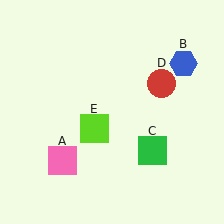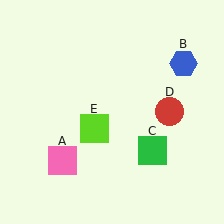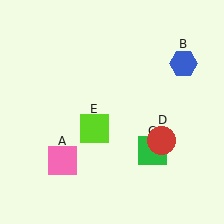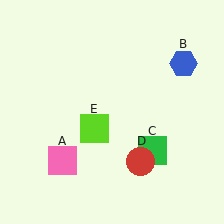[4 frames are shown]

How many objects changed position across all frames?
1 object changed position: red circle (object D).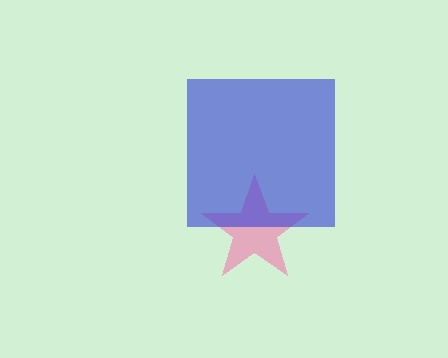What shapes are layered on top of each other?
The layered shapes are: a pink star, a blue square.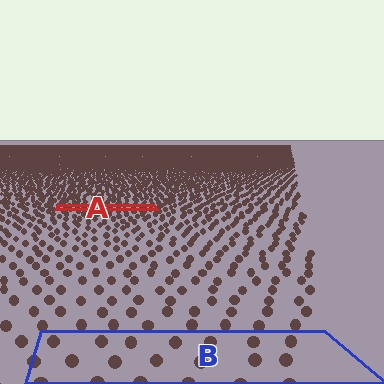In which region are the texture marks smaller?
The texture marks are smaller in region A, because it is farther away.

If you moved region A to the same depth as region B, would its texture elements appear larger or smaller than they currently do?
They would appear larger. At a closer depth, the same texture elements are projected at a bigger on-screen size.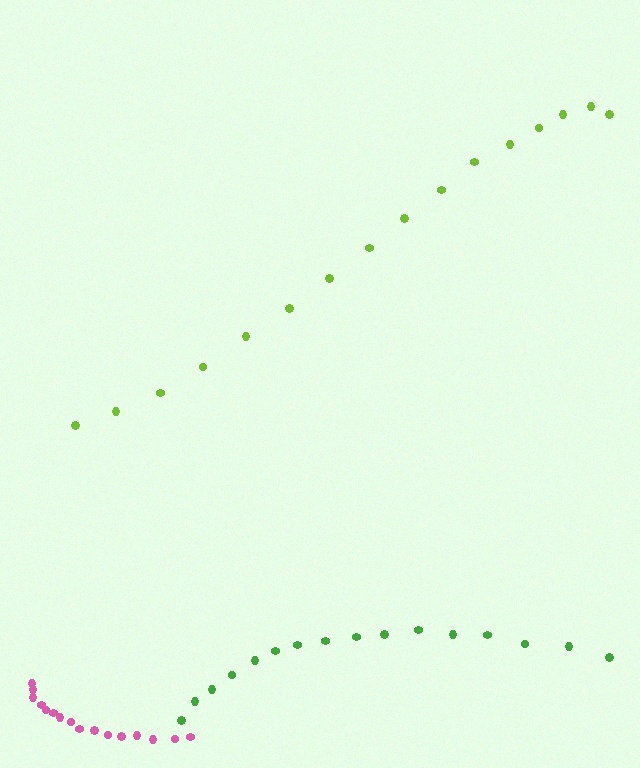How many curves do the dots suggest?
There are 3 distinct paths.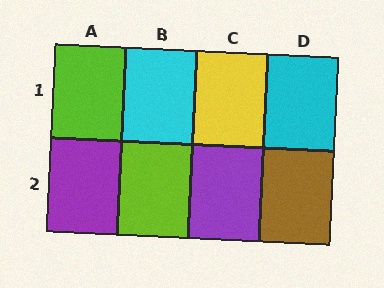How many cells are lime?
2 cells are lime.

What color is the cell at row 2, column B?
Lime.